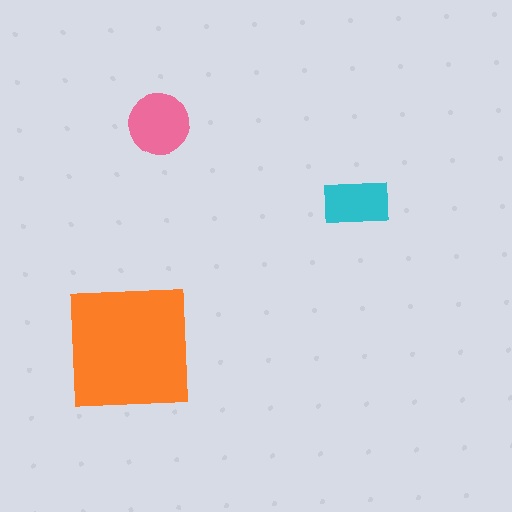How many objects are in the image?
There are 3 objects in the image.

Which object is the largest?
The orange square.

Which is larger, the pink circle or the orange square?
The orange square.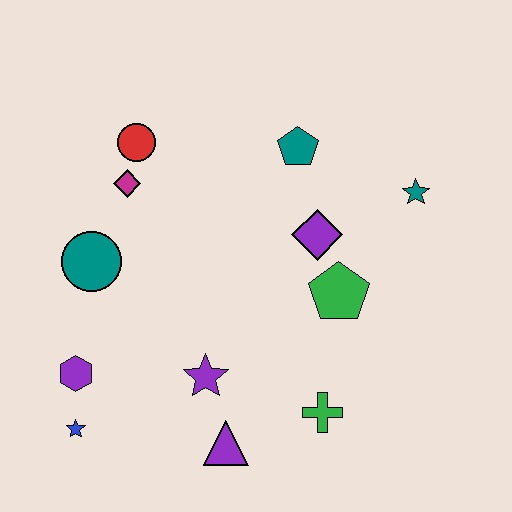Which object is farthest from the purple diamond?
The blue star is farthest from the purple diamond.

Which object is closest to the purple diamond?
The green pentagon is closest to the purple diamond.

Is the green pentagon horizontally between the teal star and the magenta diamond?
Yes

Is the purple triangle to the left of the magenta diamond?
No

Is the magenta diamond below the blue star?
No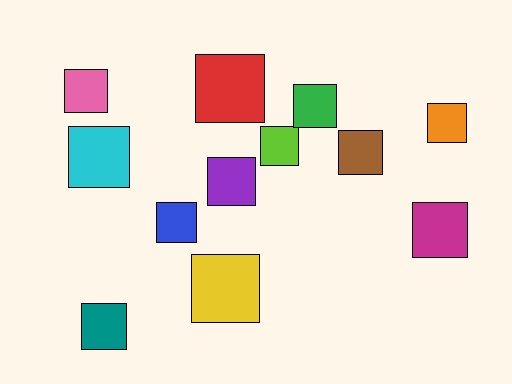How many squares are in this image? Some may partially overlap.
There are 12 squares.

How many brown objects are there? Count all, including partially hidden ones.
There is 1 brown object.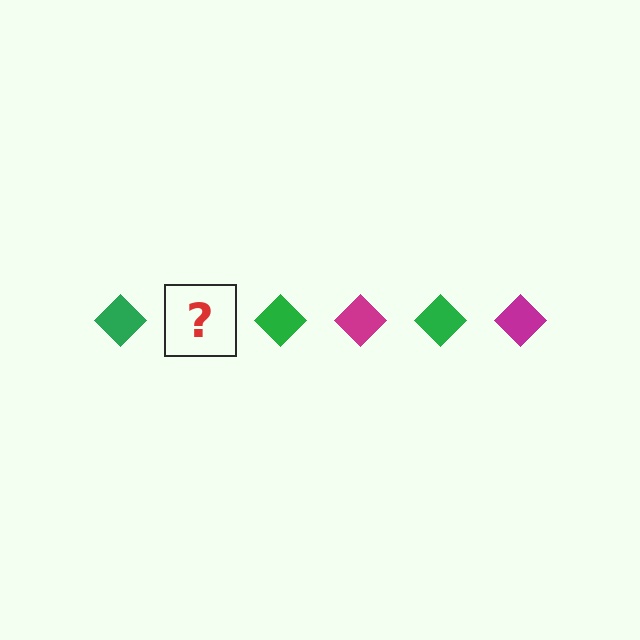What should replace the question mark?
The question mark should be replaced with a magenta diamond.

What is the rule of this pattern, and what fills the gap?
The rule is that the pattern cycles through green, magenta diamonds. The gap should be filled with a magenta diamond.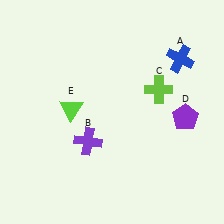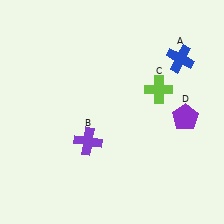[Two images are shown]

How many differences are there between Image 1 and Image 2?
There is 1 difference between the two images.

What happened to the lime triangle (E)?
The lime triangle (E) was removed in Image 2. It was in the top-left area of Image 1.